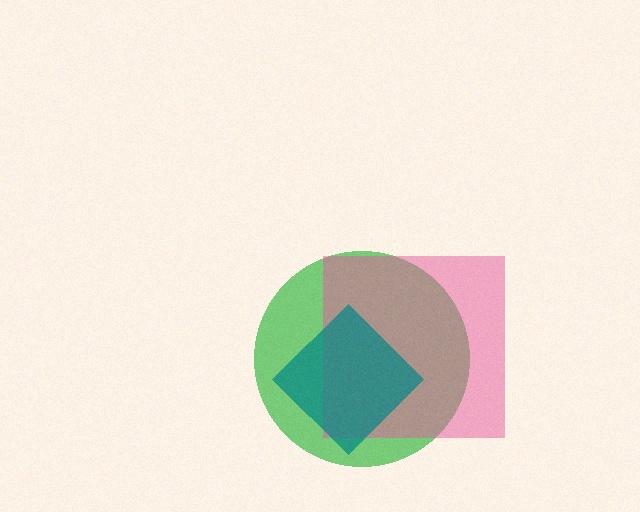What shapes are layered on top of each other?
The layered shapes are: a green circle, a pink square, a teal diamond.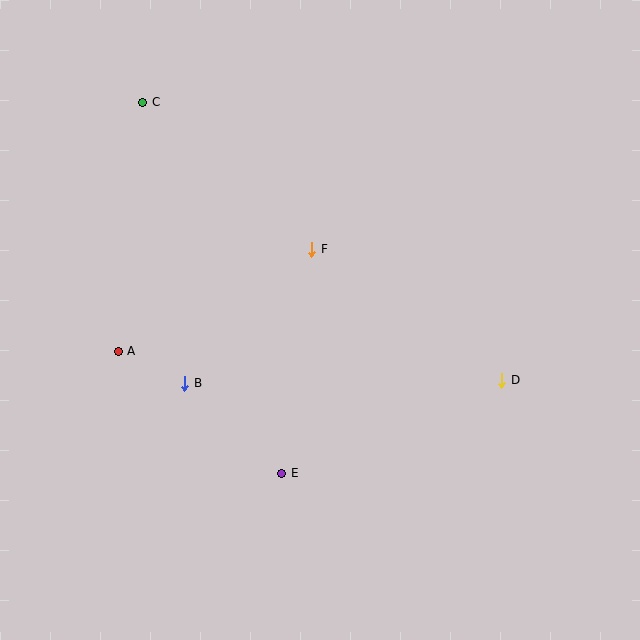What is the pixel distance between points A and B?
The distance between A and B is 74 pixels.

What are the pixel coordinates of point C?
Point C is at (143, 102).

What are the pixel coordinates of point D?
Point D is at (502, 380).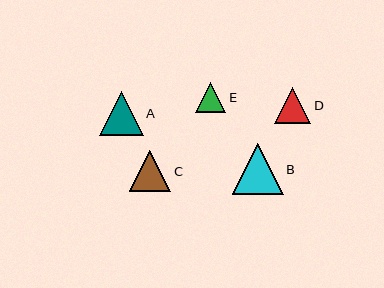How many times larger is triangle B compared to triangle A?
Triangle B is approximately 1.2 times the size of triangle A.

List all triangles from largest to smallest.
From largest to smallest: B, A, C, D, E.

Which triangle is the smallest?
Triangle E is the smallest with a size of approximately 30 pixels.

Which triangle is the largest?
Triangle B is the largest with a size of approximately 50 pixels.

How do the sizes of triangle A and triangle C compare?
Triangle A and triangle C are approximately the same size.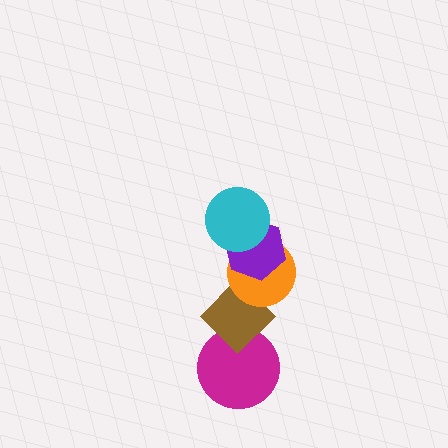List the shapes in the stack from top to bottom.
From top to bottom: the cyan circle, the purple hexagon, the orange circle, the brown diamond, the magenta circle.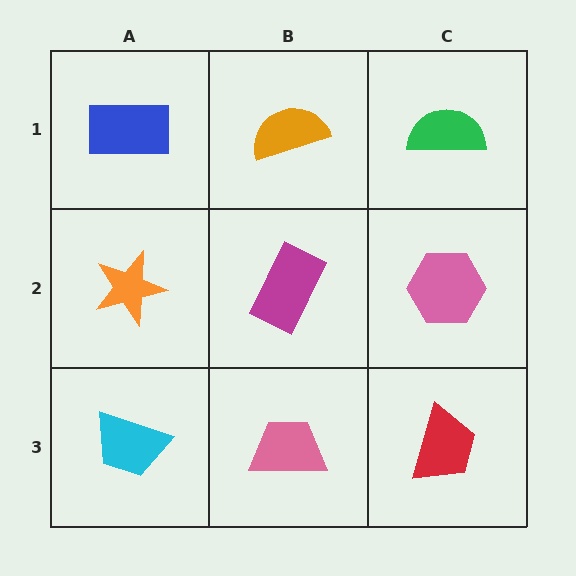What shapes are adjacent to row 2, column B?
An orange semicircle (row 1, column B), a pink trapezoid (row 3, column B), an orange star (row 2, column A), a pink hexagon (row 2, column C).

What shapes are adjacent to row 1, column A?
An orange star (row 2, column A), an orange semicircle (row 1, column B).